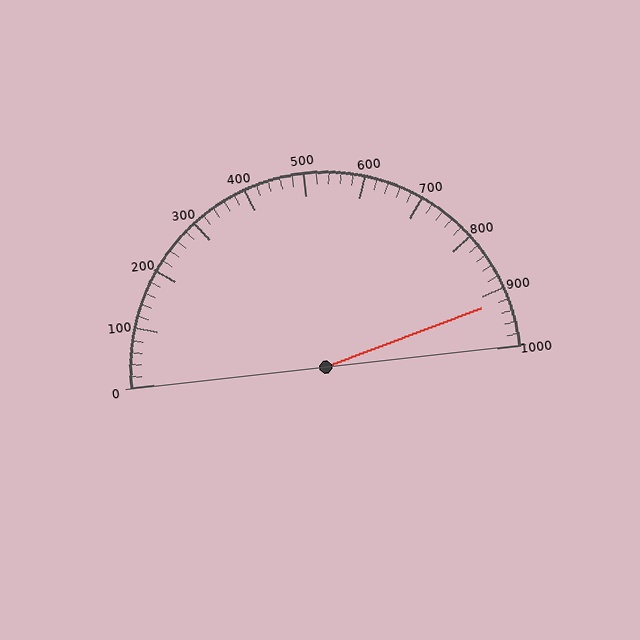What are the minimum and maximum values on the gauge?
The gauge ranges from 0 to 1000.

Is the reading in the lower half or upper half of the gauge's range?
The reading is in the upper half of the range (0 to 1000).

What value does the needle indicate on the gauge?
The needle indicates approximately 920.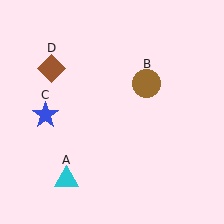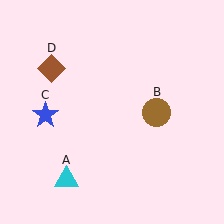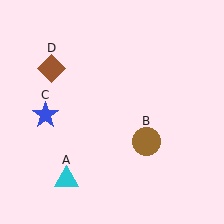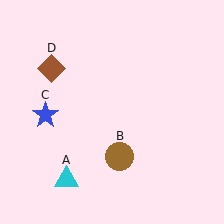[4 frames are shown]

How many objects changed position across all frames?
1 object changed position: brown circle (object B).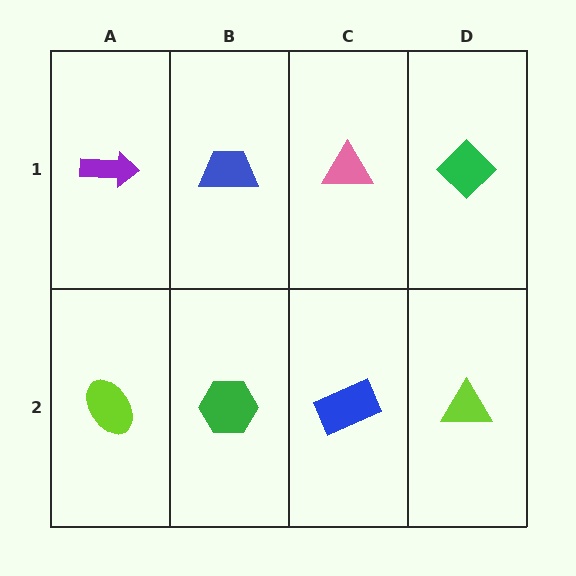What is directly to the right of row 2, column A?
A green hexagon.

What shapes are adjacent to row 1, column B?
A green hexagon (row 2, column B), a purple arrow (row 1, column A), a pink triangle (row 1, column C).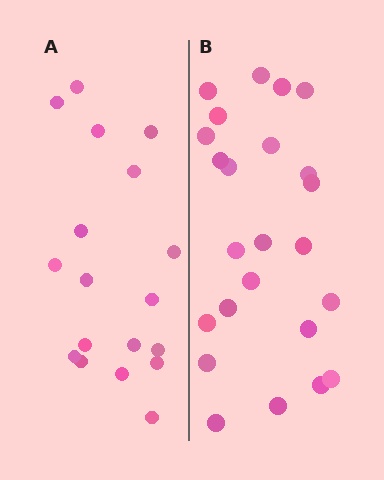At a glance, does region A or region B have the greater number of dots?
Region B (the right region) has more dots.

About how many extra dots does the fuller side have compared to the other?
Region B has about 6 more dots than region A.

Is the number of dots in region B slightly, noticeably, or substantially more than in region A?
Region B has noticeably more, but not dramatically so. The ratio is roughly 1.3 to 1.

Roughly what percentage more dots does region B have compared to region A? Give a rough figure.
About 35% more.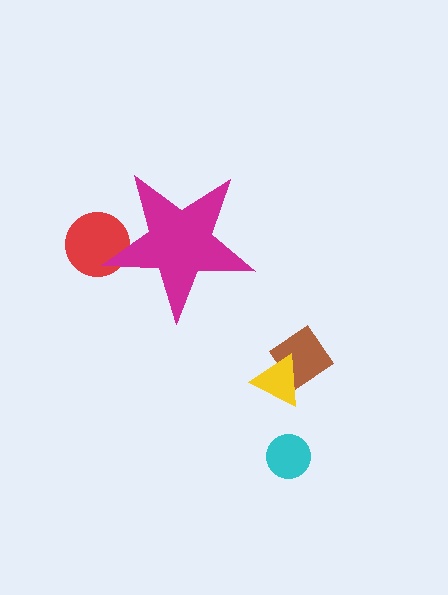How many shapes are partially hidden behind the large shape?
1 shape is partially hidden.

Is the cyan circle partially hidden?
No, the cyan circle is fully visible.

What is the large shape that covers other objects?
A magenta star.